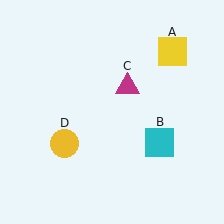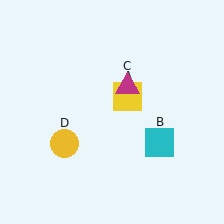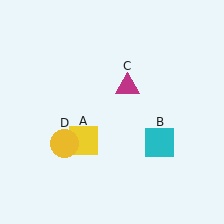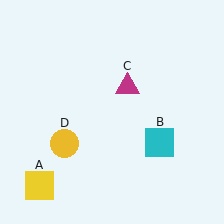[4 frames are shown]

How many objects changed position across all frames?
1 object changed position: yellow square (object A).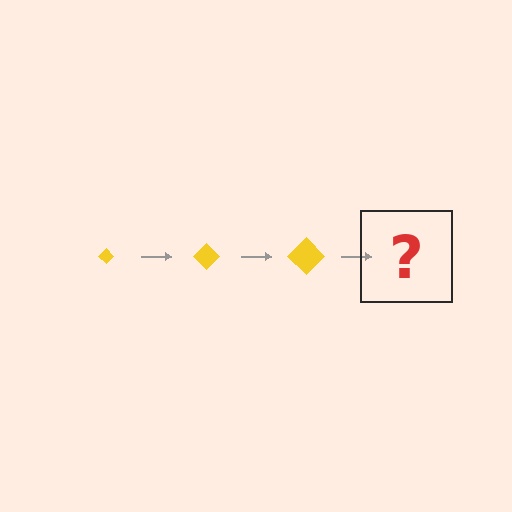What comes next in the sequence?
The next element should be a yellow diamond, larger than the previous one.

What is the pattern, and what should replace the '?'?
The pattern is that the diamond gets progressively larger each step. The '?' should be a yellow diamond, larger than the previous one.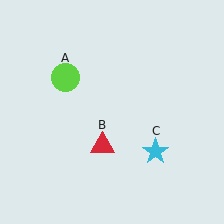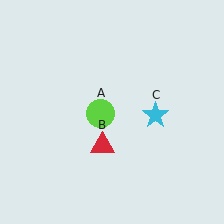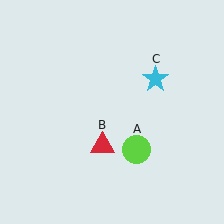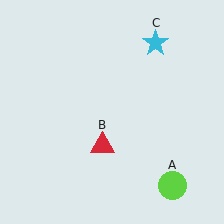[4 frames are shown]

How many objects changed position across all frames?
2 objects changed position: lime circle (object A), cyan star (object C).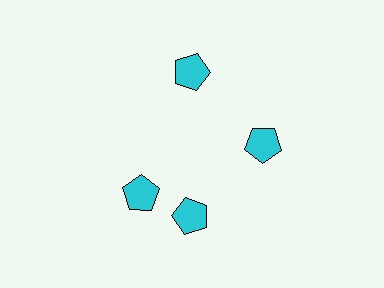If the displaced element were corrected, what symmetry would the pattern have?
It would have 4-fold rotational symmetry — the pattern would map onto itself every 90 degrees.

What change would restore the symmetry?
The symmetry would be restored by rotating it back into even spacing with its neighbors so that all 4 pentagons sit at equal angles and equal distance from the center.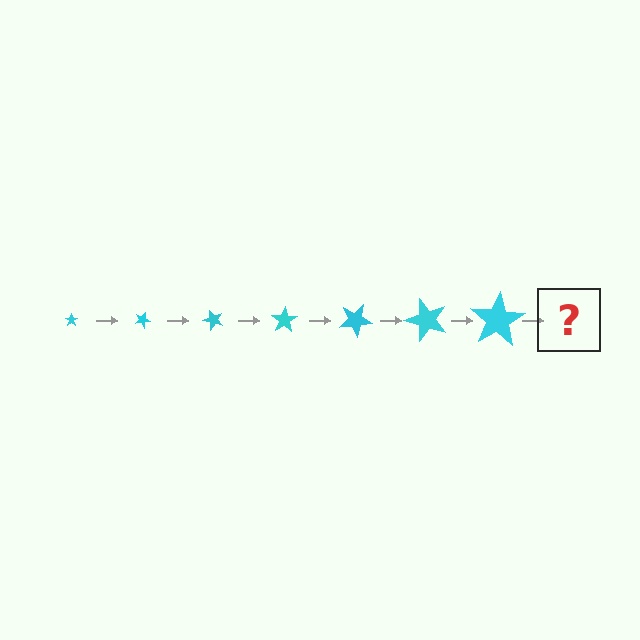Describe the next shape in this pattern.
It should be a star, larger than the previous one and rotated 175 degrees from the start.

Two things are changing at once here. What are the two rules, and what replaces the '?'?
The two rules are that the star grows larger each step and it rotates 25 degrees each step. The '?' should be a star, larger than the previous one and rotated 175 degrees from the start.